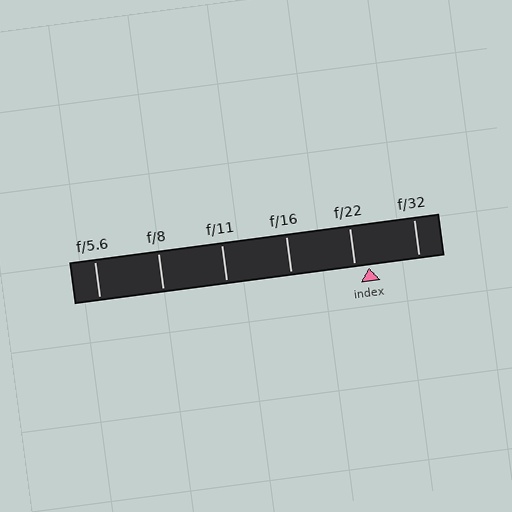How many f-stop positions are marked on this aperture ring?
There are 6 f-stop positions marked.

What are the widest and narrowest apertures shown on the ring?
The widest aperture shown is f/5.6 and the narrowest is f/32.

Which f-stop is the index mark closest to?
The index mark is closest to f/22.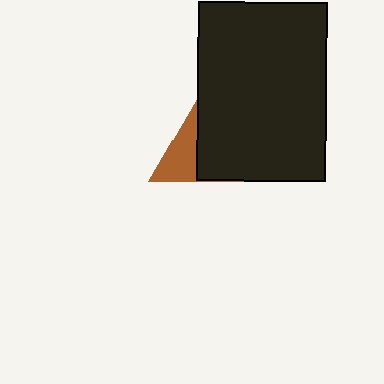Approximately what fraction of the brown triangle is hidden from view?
Roughly 52% of the brown triangle is hidden behind the black rectangle.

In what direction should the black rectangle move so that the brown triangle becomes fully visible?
The black rectangle should move right. That is the shortest direction to clear the overlap and leave the brown triangle fully visible.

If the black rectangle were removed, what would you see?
You would see the complete brown triangle.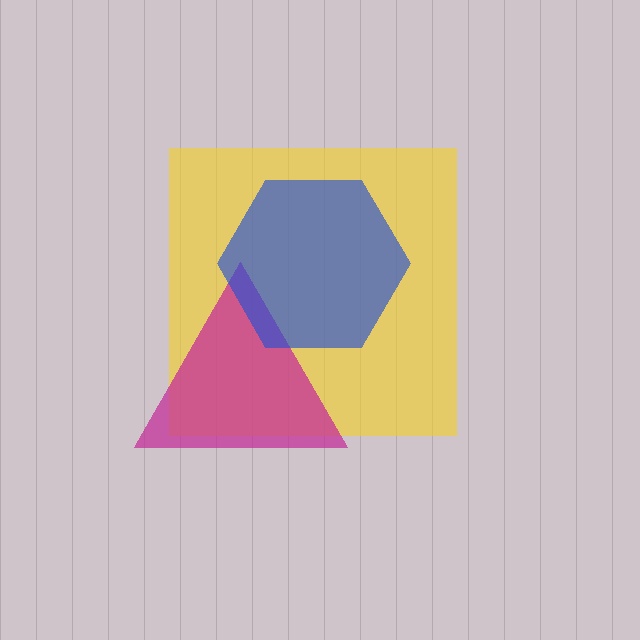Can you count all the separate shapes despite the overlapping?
Yes, there are 3 separate shapes.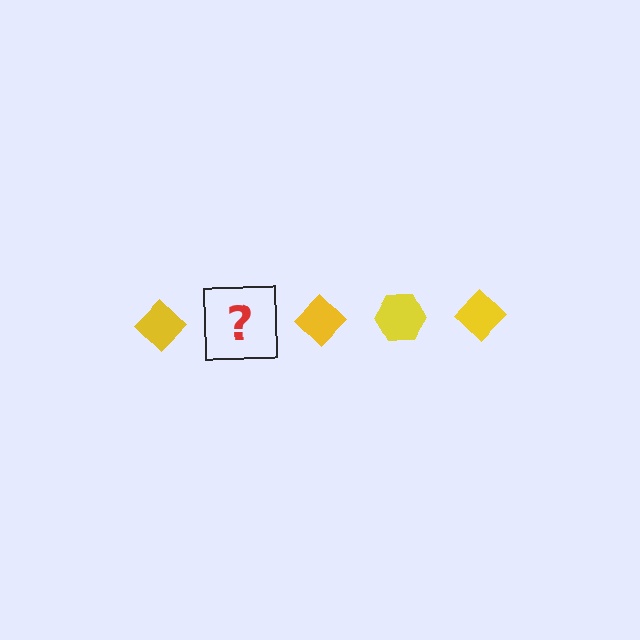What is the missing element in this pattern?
The missing element is a yellow hexagon.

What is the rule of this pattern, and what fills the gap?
The rule is that the pattern cycles through diamond, hexagon shapes in yellow. The gap should be filled with a yellow hexagon.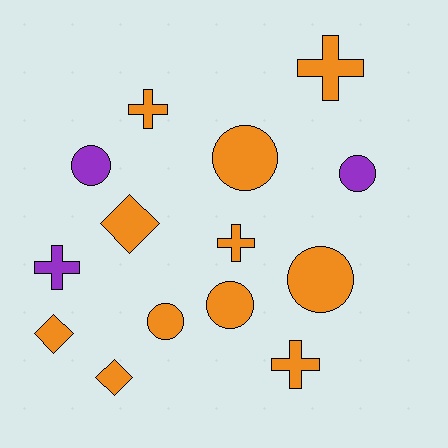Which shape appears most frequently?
Circle, with 6 objects.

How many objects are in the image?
There are 14 objects.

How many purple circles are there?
There are 2 purple circles.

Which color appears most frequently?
Orange, with 11 objects.